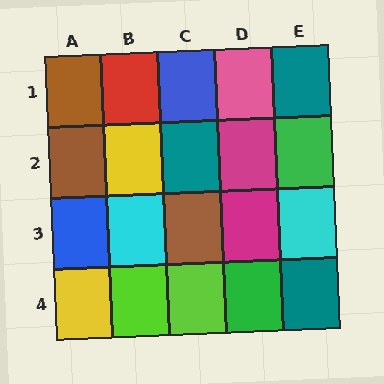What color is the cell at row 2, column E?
Green.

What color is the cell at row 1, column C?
Blue.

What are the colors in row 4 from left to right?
Yellow, lime, lime, green, teal.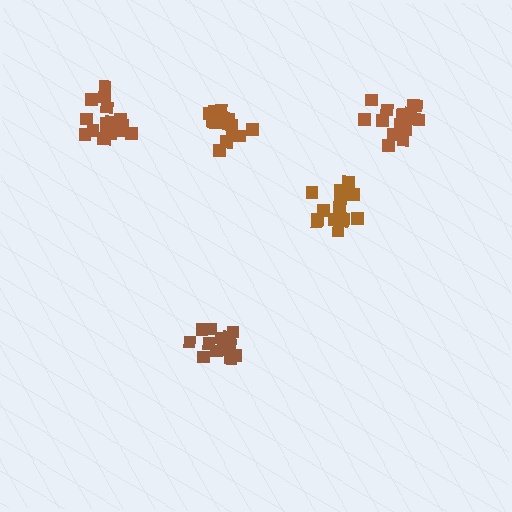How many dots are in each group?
Group 1: 21 dots, Group 2: 15 dots, Group 3: 17 dots, Group 4: 16 dots, Group 5: 17 dots (86 total).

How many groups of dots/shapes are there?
There are 5 groups.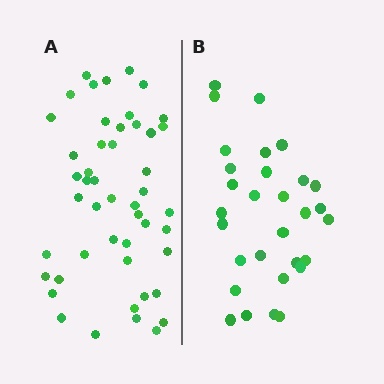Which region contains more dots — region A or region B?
Region A (the left region) has more dots.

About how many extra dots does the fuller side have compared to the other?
Region A has approximately 20 more dots than region B.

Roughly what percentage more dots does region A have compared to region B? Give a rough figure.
About 60% more.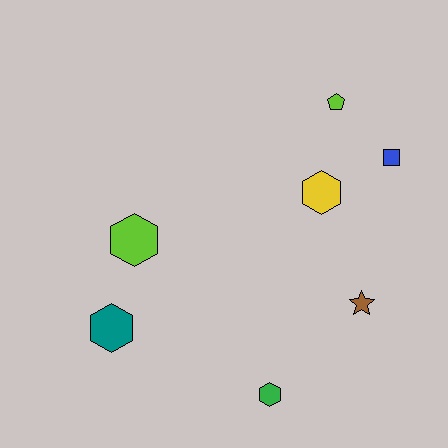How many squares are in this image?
There is 1 square.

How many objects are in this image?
There are 7 objects.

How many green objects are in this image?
There is 1 green object.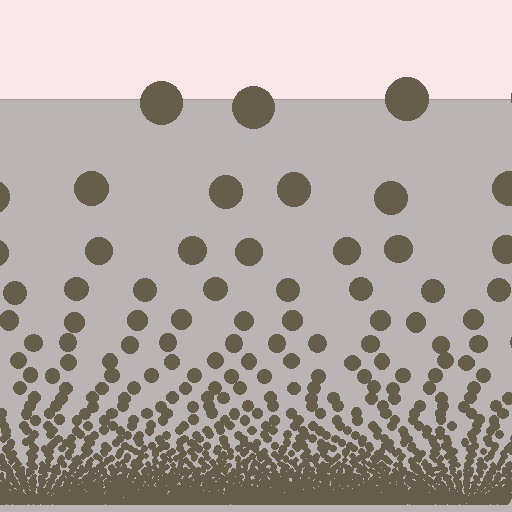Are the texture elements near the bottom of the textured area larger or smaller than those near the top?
Smaller. The gradient is inverted — elements near the bottom are smaller and denser.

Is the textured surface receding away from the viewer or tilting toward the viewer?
The surface appears to tilt toward the viewer. Texture elements get larger and sparser toward the top.